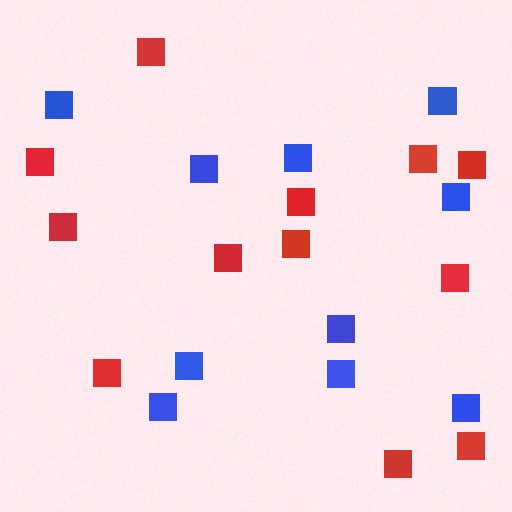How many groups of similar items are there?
There are 2 groups: one group of red squares (12) and one group of blue squares (10).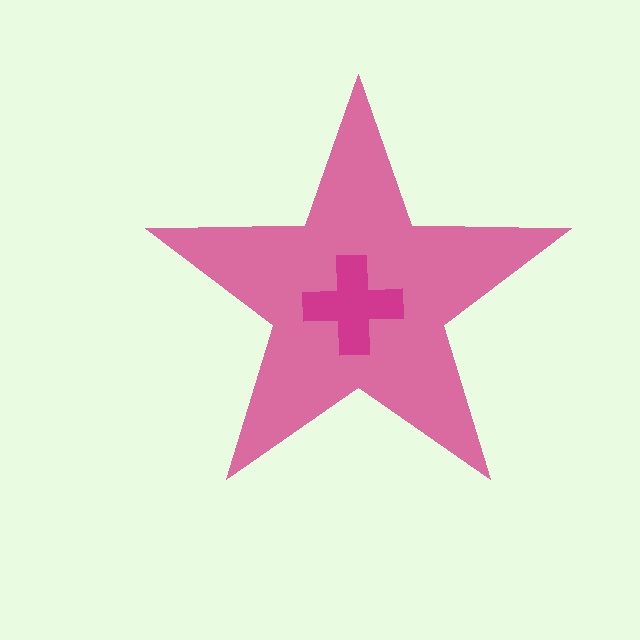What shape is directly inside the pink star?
The magenta cross.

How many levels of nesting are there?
2.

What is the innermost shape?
The magenta cross.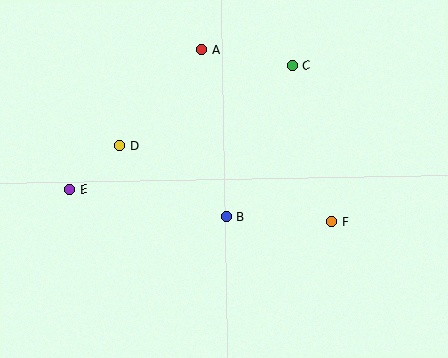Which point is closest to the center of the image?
Point B at (226, 217) is closest to the center.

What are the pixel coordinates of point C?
Point C is at (292, 66).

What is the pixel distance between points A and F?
The distance between A and F is 215 pixels.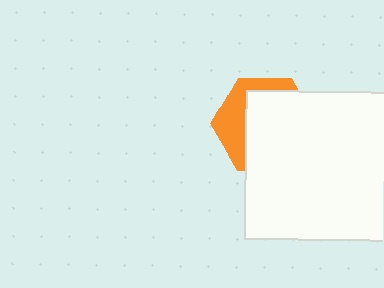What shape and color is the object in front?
The object in front is a white rectangle.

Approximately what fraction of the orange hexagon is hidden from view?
Roughly 65% of the orange hexagon is hidden behind the white rectangle.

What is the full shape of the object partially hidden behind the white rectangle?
The partially hidden object is an orange hexagon.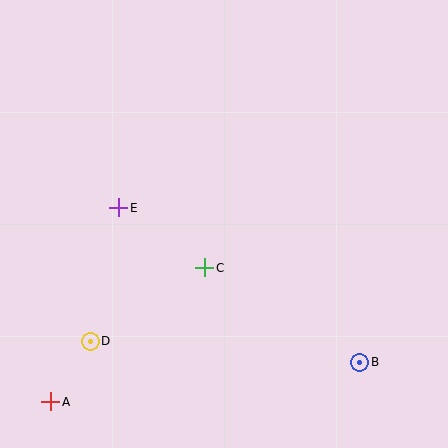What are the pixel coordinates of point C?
Point C is at (205, 268).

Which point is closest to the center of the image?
Point C at (205, 268) is closest to the center.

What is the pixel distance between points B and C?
The distance between B and C is 181 pixels.